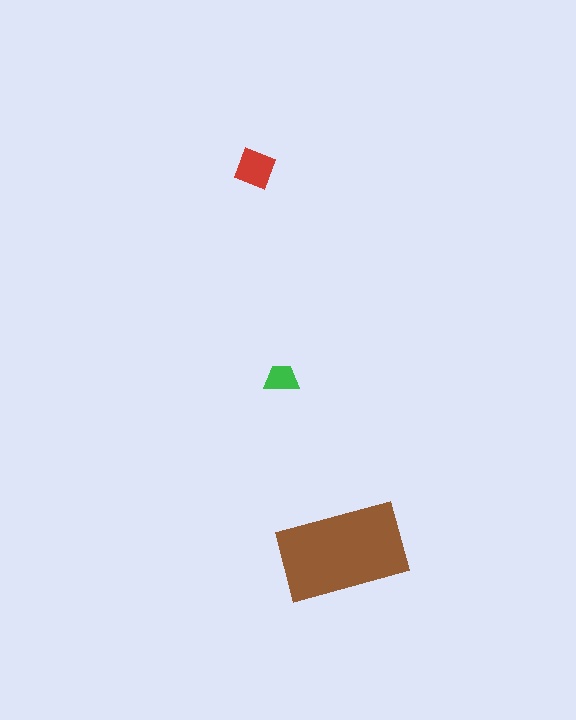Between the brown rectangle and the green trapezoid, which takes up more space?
The brown rectangle.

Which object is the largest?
The brown rectangle.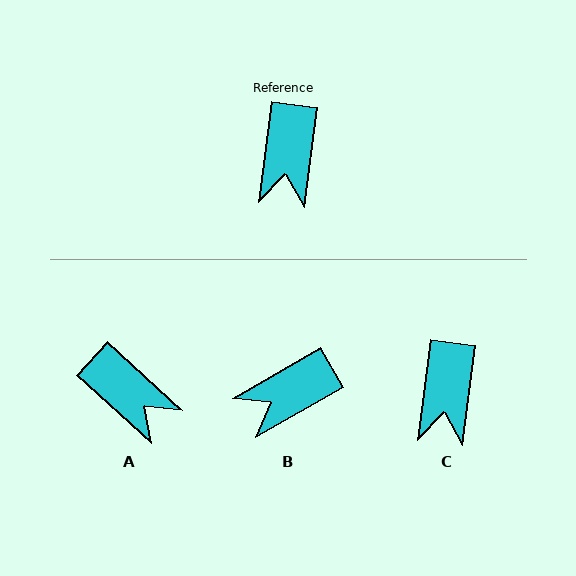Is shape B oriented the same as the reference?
No, it is off by about 53 degrees.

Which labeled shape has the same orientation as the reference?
C.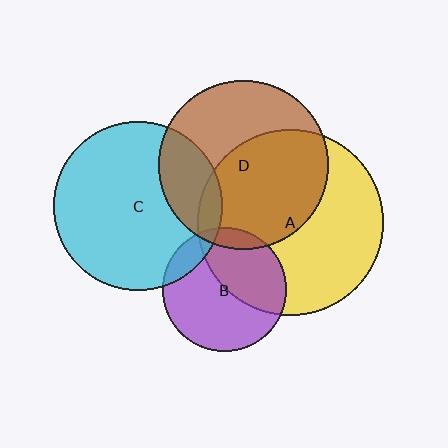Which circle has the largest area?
Circle A (yellow).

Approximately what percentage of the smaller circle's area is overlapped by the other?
Approximately 10%.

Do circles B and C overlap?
Yes.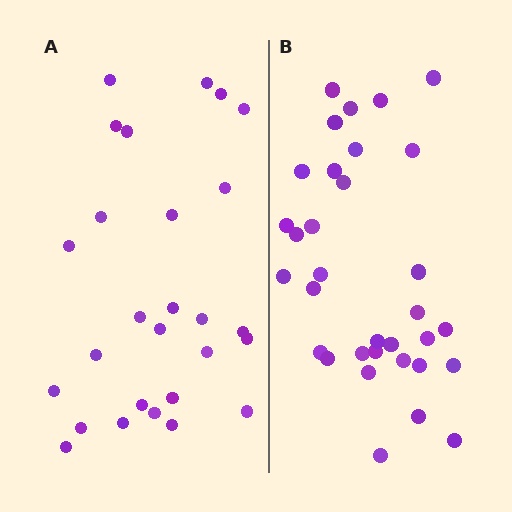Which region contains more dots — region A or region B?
Region B (the right region) has more dots.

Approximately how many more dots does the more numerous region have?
Region B has about 6 more dots than region A.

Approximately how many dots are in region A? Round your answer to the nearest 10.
About 30 dots. (The exact count is 27, which rounds to 30.)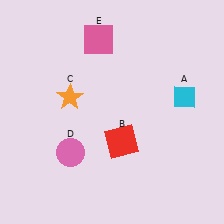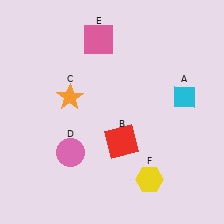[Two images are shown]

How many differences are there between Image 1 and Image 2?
There is 1 difference between the two images.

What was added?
A yellow hexagon (F) was added in Image 2.